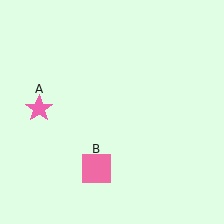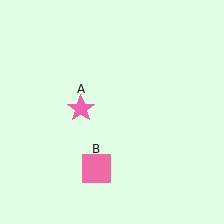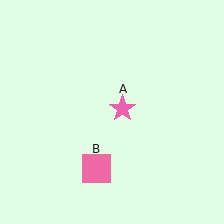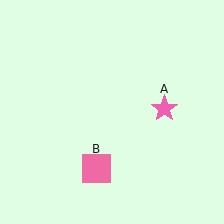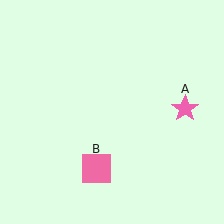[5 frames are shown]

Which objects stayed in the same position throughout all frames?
Pink square (object B) remained stationary.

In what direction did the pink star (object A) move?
The pink star (object A) moved right.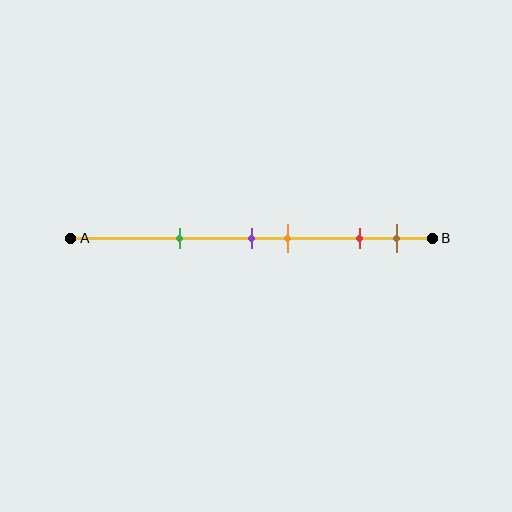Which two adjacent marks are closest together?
The purple and orange marks are the closest adjacent pair.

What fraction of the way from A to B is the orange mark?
The orange mark is approximately 60% (0.6) of the way from A to B.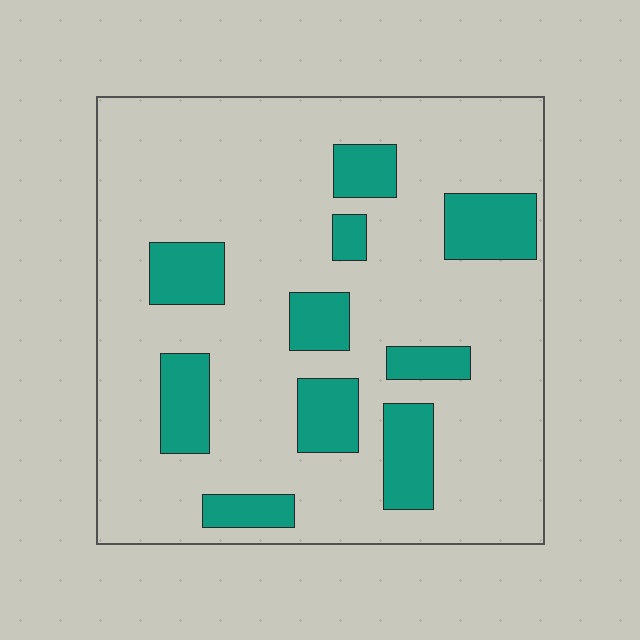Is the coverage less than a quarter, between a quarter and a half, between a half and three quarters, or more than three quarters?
Less than a quarter.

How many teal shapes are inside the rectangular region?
10.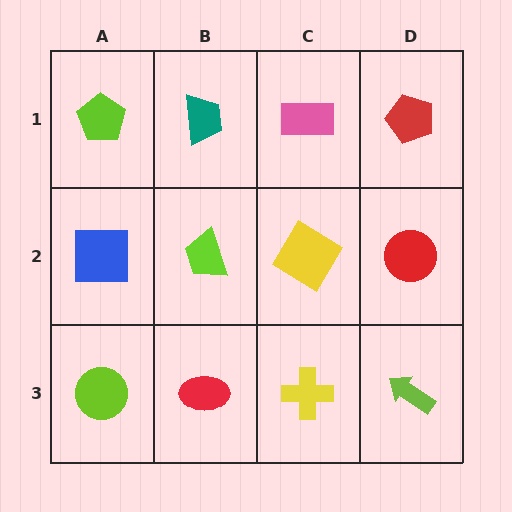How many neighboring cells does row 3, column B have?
3.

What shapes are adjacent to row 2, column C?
A pink rectangle (row 1, column C), a yellow cross (row 3, column C), a lime trapezoid (row 2, column B), a red circle (row 2, column D).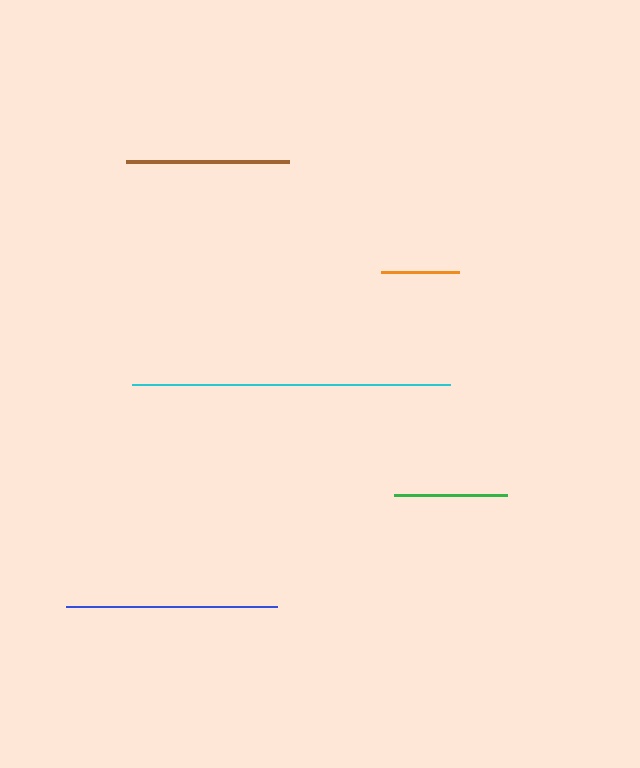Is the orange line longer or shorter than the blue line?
The blue line is longer than the orange line.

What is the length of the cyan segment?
The cyan segment is approximately 317 pixels long.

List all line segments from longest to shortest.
From longest to shortest: cyan, blue, brown, green, orange.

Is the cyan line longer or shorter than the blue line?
The cyan line is longer than the blue line.